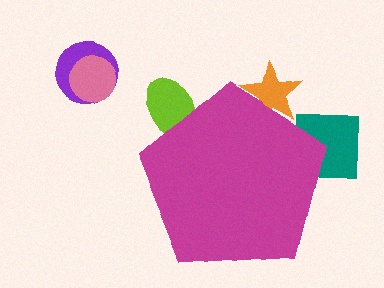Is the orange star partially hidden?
Yes, the orange star is partially hidden behind the magenta pentagon.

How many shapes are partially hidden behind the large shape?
3 shapes are partially hidden.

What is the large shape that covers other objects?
A magenta pentagon.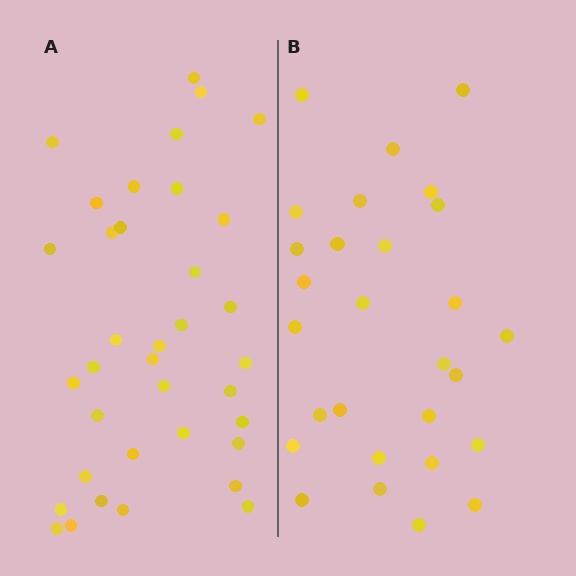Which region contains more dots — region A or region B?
Region A (the left region) has more dots.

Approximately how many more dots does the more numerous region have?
Region A has roughly 8 or so more dots than region B.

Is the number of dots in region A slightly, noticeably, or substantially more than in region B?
Region A has noticeably more, but not dramatically so. The ratio is roughly 1.3 to 1.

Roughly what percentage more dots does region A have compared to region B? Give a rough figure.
About 30% more.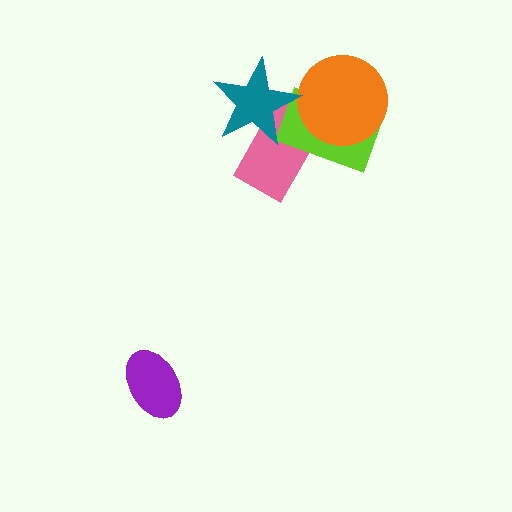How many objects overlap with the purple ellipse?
0 objects overlap with the purple ellipse.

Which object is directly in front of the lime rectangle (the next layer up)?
The orange circle is directly in front of the lime rectangle.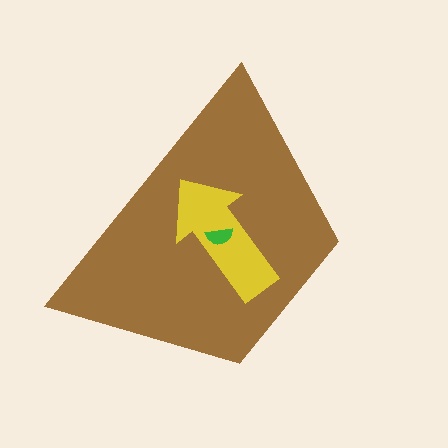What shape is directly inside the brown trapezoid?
The yellow arrow.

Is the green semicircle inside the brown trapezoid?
Yes.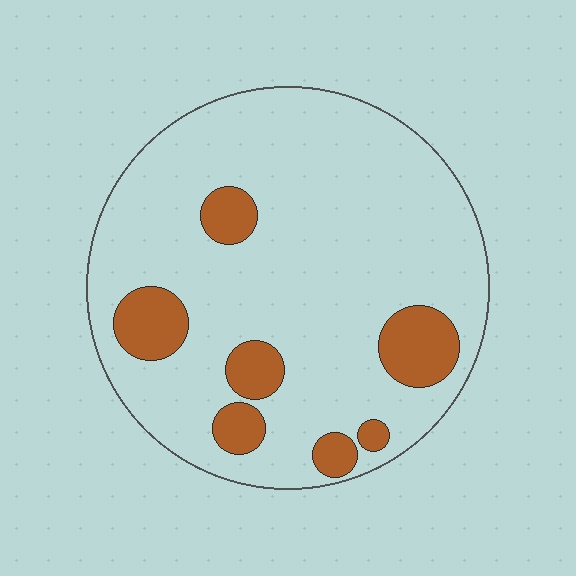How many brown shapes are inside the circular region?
7.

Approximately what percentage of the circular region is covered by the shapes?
Approximately 15%.